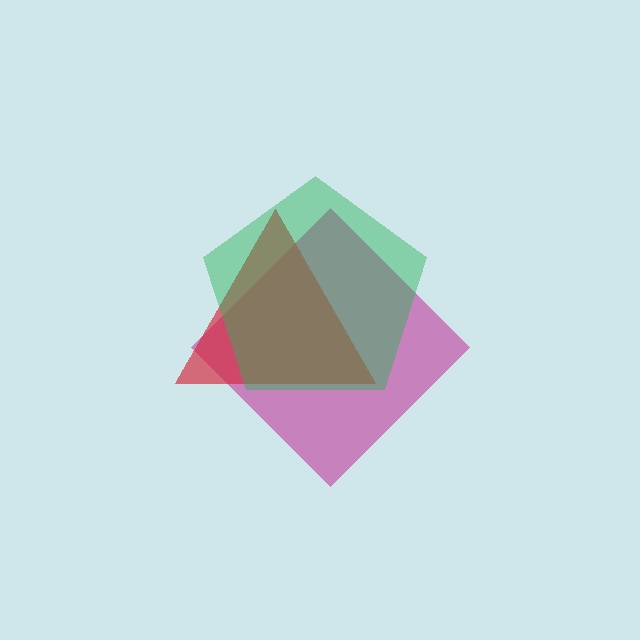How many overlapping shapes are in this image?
There are 3 overlapping shapes in the image.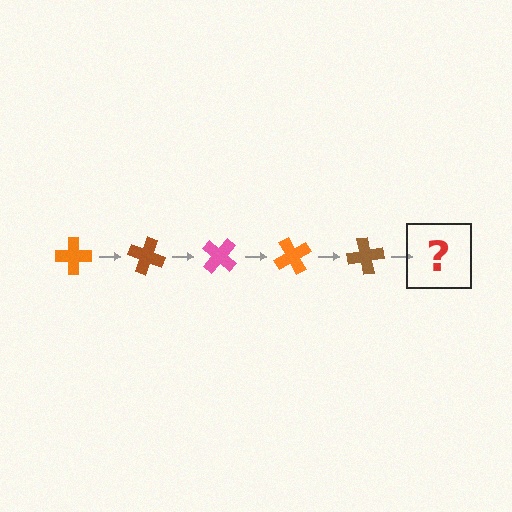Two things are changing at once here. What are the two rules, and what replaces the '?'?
The two rules are that it rotates 20 degrees each step and the color cycles through orange, brown, and pink. The '?' should be a pink cross, rotated 100 degrees from the start.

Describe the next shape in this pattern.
It should be a pink cross, rotated 100 degrees from the start.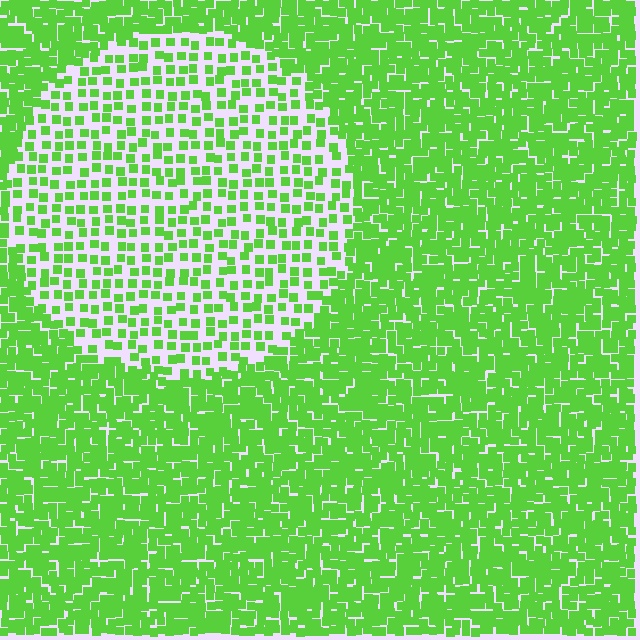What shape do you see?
I see a circle.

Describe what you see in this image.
The image contains small lime elements arranged at two different densities. A circle-shaped region is visible where the elements are less densely packed than the surrounding area.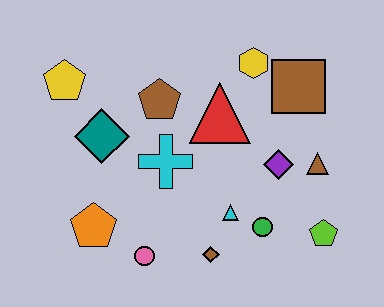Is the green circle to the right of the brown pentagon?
Yes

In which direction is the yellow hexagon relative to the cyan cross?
The yellow hexagon is above the cyan cross.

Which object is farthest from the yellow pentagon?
The lime pentagon is farthest from the yellow pentagon.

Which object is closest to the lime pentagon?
The green circle is closest to the lime pentagon.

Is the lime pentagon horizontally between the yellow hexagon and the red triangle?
No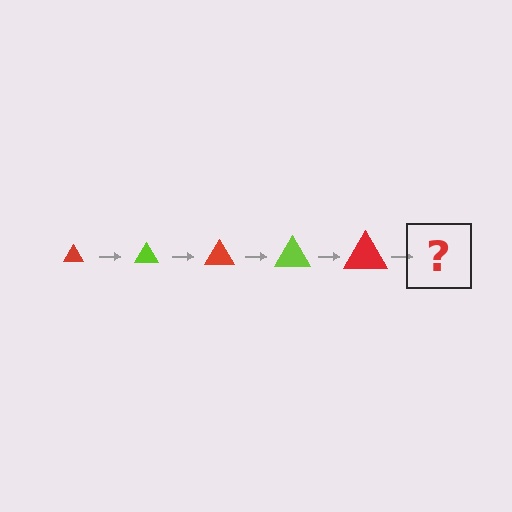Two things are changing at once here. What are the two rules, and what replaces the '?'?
The two rules are that the triangle grows larger each step and the color cycles through red and lime. The '?' should be a lime triangle, larger than the previous one.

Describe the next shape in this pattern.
It should be a lime triangle, larger than the previous one.